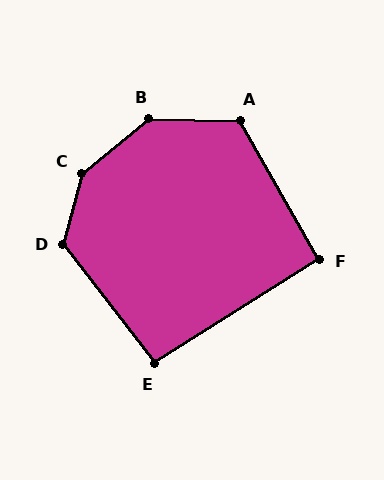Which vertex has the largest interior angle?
C, at approximately 144 degrees.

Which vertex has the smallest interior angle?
F, at approximately 93 degrees.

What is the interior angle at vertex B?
Approximately 139 degrees (obtuse).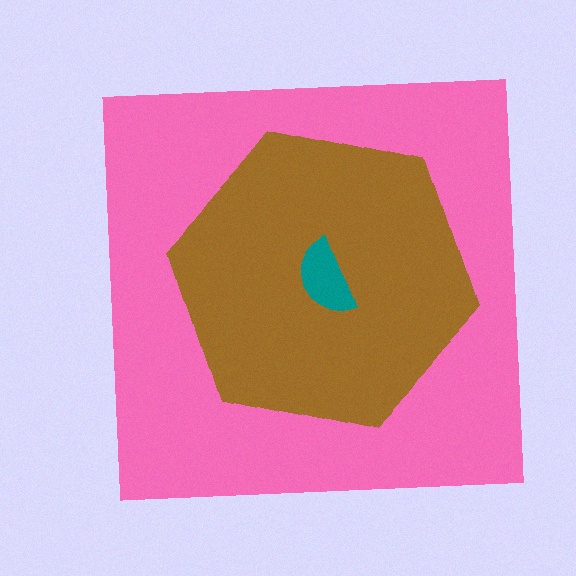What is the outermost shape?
The pink square.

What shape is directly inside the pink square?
The brown hexagon.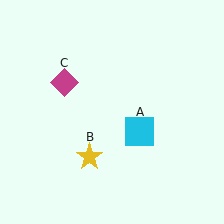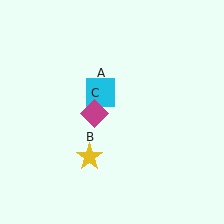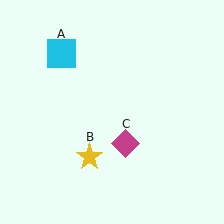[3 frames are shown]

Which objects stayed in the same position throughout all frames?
Yellow star (object B) remained stationary.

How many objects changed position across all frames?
2 objects changed position: cyan square (object A), magenta diamond (object C).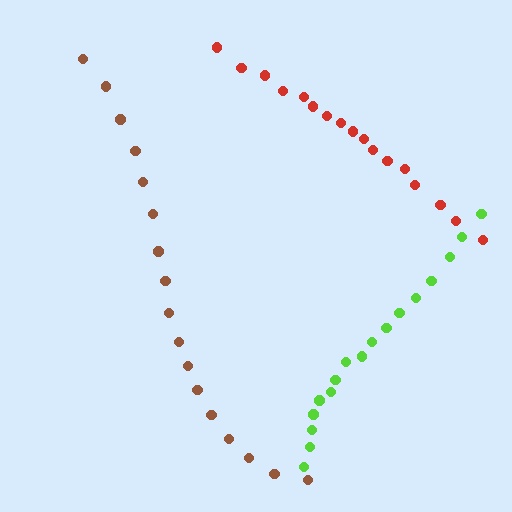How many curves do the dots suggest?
There are 3 distinct paths.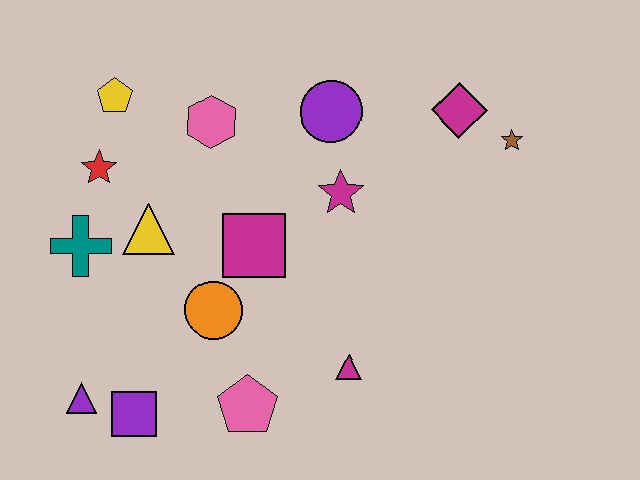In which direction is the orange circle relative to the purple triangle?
The orange circle is to the right of the purple triangle.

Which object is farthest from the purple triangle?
The brown star is farthest from the purple triangle.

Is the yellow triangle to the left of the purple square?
No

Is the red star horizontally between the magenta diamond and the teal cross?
Yes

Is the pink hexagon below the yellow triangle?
No